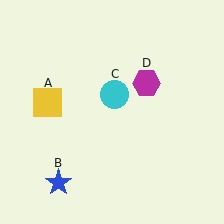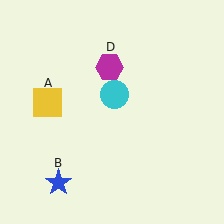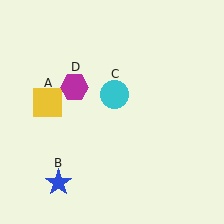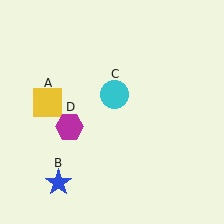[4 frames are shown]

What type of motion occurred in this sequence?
The magenta hexagon (object D) rotated counterclockwise around the center of the scene.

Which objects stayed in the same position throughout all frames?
Yellow square (object A) and blue star (object B) and cyan circle (object C) remained stationary.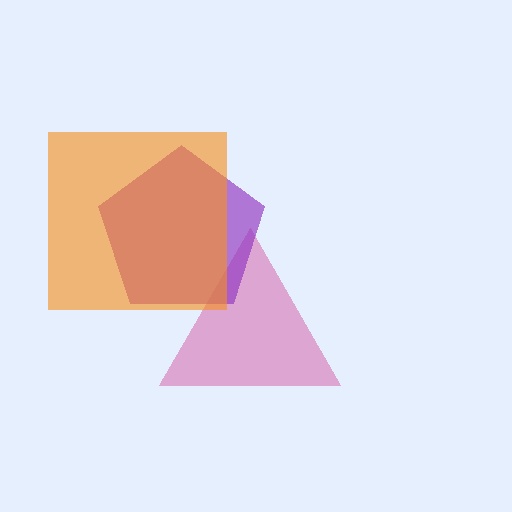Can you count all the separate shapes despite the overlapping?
Yes, there are 3 separate shapes.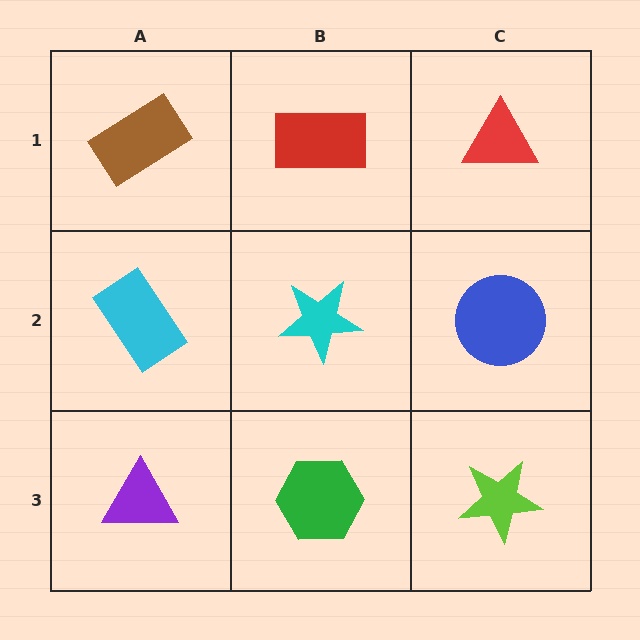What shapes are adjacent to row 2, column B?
A red rectangle (row 1, column B), a green hexagon (row 3, column B), a cyan rectangle (row 2, column A), a blue circle (row 2, column C).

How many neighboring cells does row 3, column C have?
2.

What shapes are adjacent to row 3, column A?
A cyan rectangle (row 2, column A), a green hexagon (row 3, column B).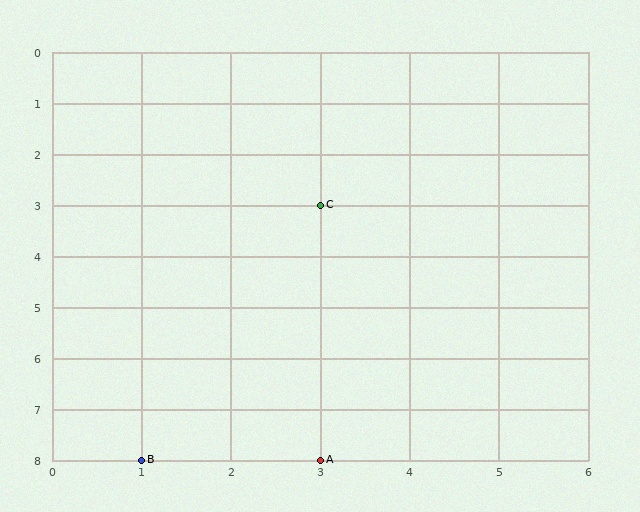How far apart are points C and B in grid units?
Points C and B are 2 columns and 5 rows apart (about 5.4 grid units diagonally).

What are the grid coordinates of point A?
Point A is at grid coordinates (3, 8).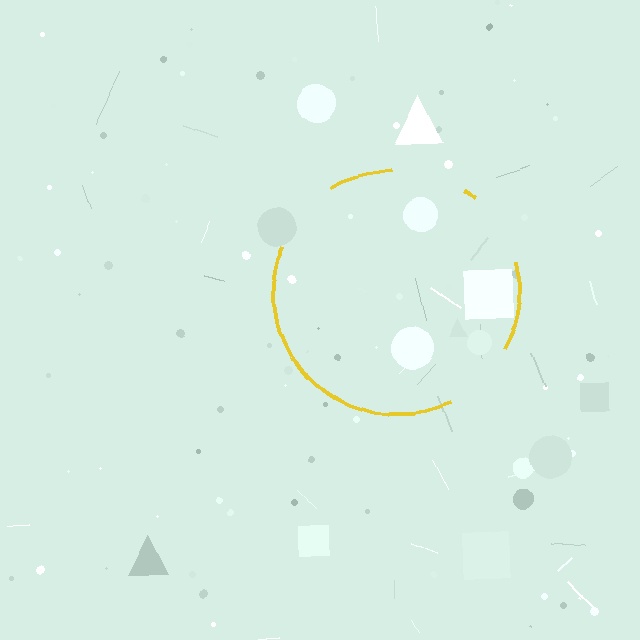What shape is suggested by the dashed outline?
The dashed outline suggests a circle.